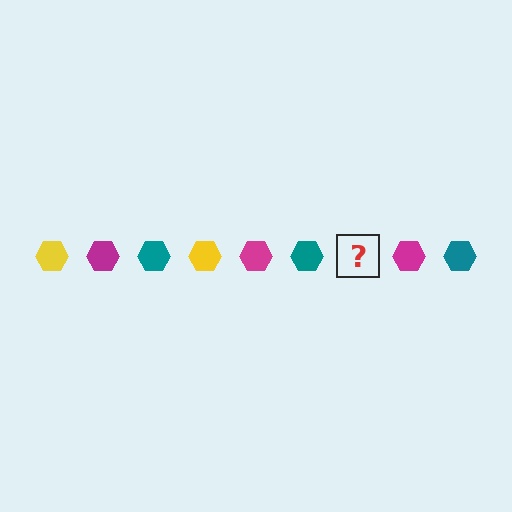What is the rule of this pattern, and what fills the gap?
The rule is that the pattern cycles through yellow, magenta, teal hexagons. The gap should be filled with a yellow hexagon.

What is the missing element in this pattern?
The missing element is a yellow hexagon.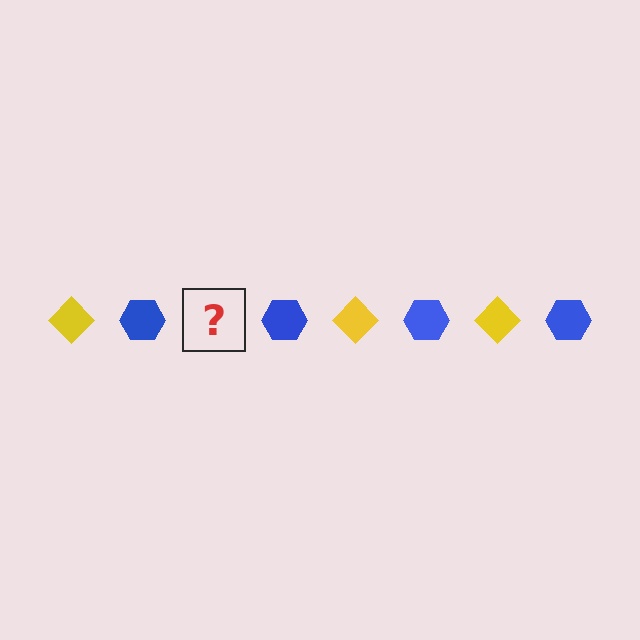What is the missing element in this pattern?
The missing element is a yellow diamond.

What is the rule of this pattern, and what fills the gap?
The rule is that the pattern alternates between yellow diamond and blue hexagon. The gap should be filled with a yellow diamond.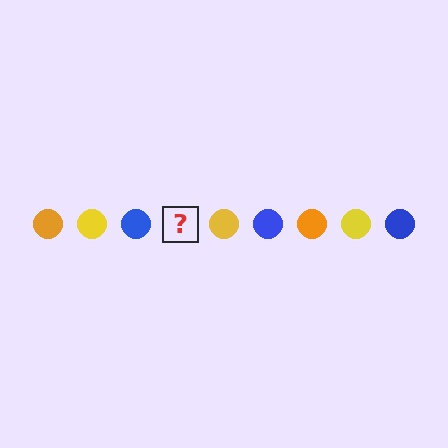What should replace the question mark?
The question mark should be replaced with an orange circle.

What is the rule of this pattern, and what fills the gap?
The rule is that the pattern cycles through orange, yellow, blue circles. The gap should be filled with an orange circle.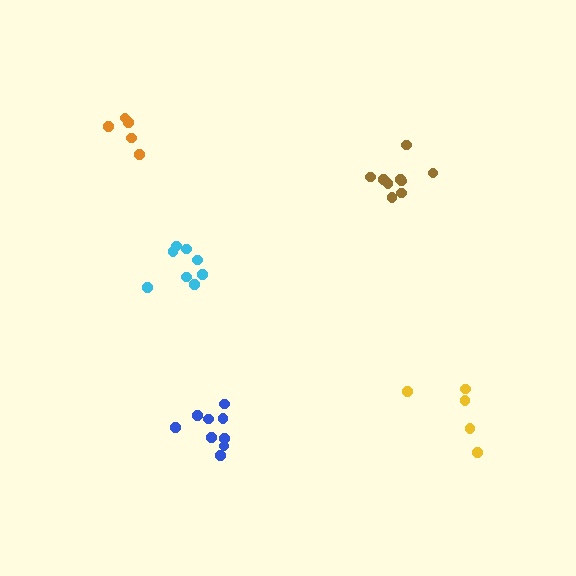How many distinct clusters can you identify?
There are 5 distinct clusters.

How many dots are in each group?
Group 1: 5 dots, Group 2: 9 dots, Group 3: 9 dots, Group 4: 8 dots, Group 5: 5 dots (36 total).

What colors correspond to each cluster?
The clusters are colored: yellow, blue, brown, cyan, orange.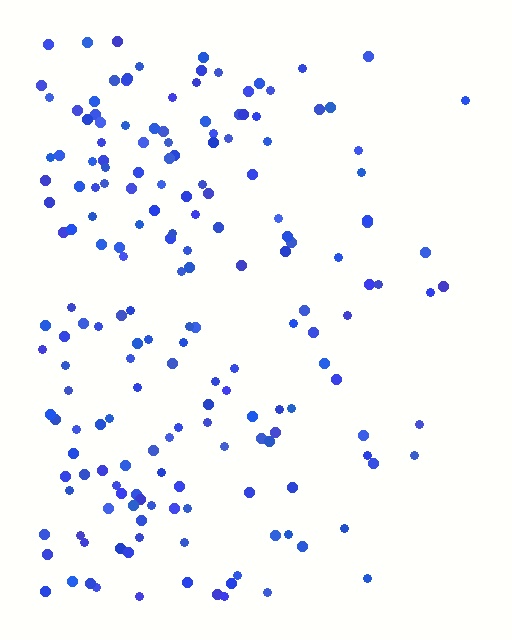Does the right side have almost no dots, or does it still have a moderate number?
Still a moderate number, just noticeably fewer than the left.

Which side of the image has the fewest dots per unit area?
The right.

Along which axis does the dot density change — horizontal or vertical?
Horizontal.